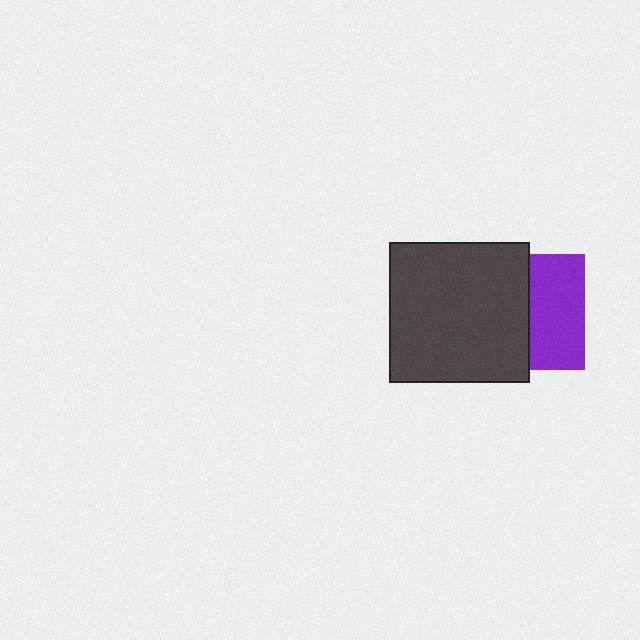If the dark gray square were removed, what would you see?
You would see the complete purple square.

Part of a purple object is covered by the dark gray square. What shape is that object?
It is a square.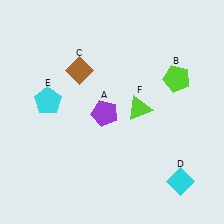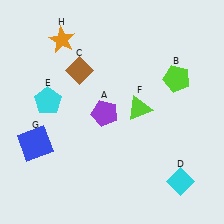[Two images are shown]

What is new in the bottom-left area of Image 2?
A blue square (G) was added in the bottom-left area of Image 2.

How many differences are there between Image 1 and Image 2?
There are 2 differences between the two images.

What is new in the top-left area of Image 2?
An orange star (H) was added in the top-left area of Image 2.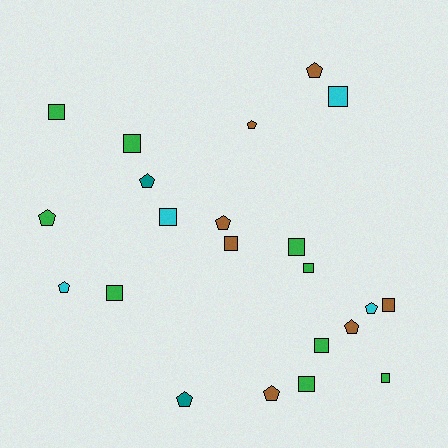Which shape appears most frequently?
Square, with 12 objects.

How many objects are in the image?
There are 22 objects.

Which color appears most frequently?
Green, with 9 objects.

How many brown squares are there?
There are 2 brown squares.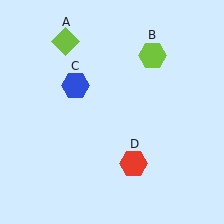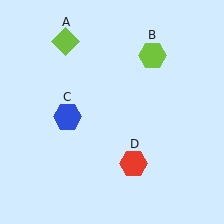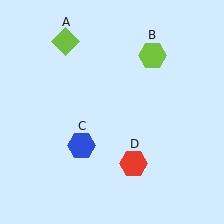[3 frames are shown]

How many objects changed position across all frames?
1 object changed position: blue hexagon (object C).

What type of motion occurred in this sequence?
The blue hexagon (object C) rotated counterclockwise around the center of the scene.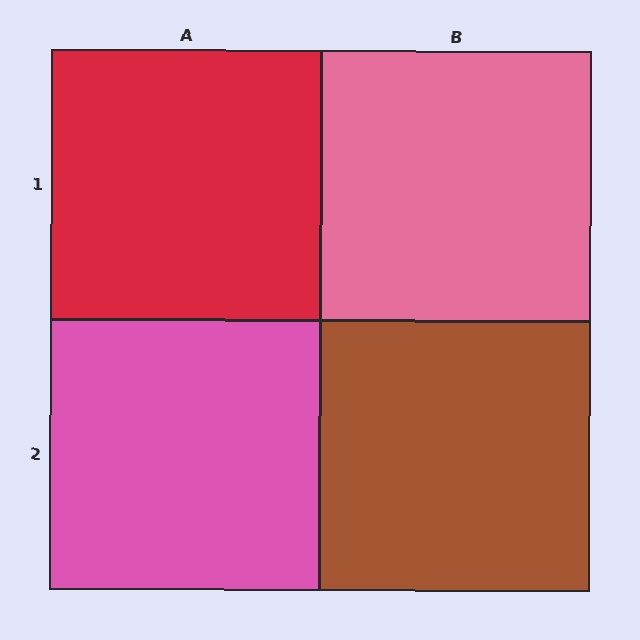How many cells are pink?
2 cells are pink.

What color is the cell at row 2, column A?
Pink.